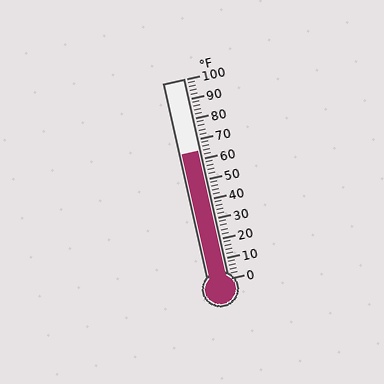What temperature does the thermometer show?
The thermometer shows approximately 64°F.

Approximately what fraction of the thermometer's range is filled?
The thermometer is filled to approximately 65% of its range.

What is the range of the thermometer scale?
The thermometer scale ranges from 0°F to 100°F.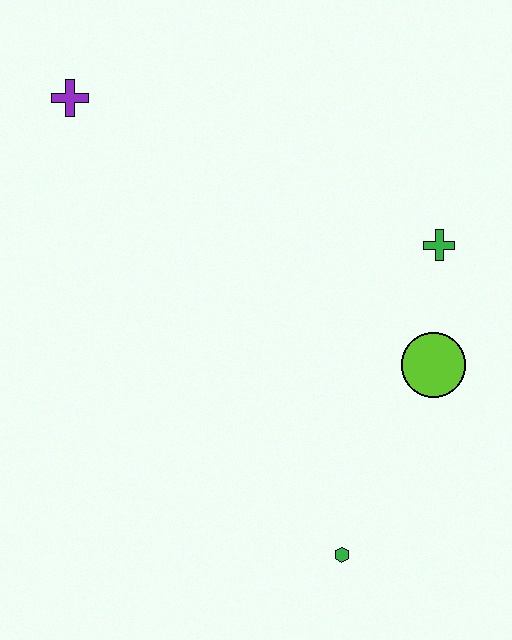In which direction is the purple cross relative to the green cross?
The purple cross is to the left of the green cross.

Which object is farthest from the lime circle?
The purple cross is farthest from the lime circle.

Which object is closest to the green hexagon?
The lime circle is closest to the green hexagon.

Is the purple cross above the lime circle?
Yes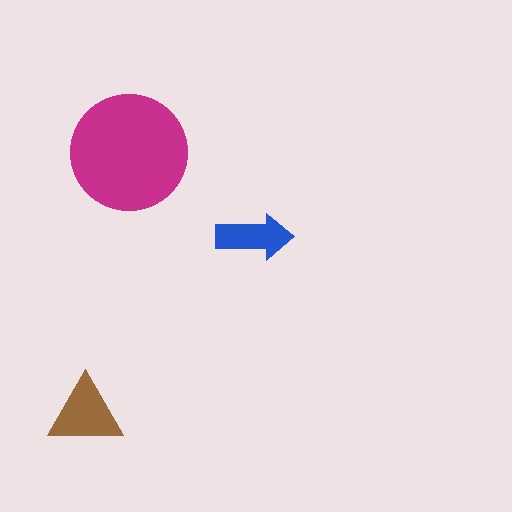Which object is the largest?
The magenta circle.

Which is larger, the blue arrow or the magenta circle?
The magenta circle.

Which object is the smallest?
The blue arrow.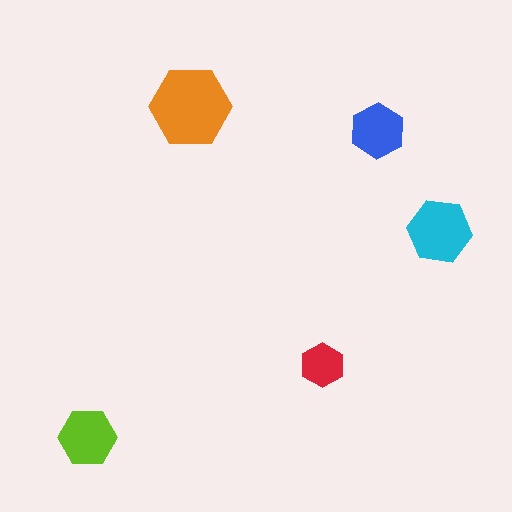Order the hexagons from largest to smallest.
the orange one, the cyan one, the lime one, the blue one, the red one.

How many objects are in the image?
There are 5 objects in the image.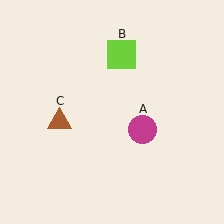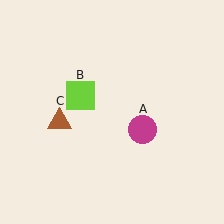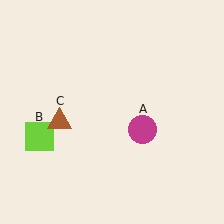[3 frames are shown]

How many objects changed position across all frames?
1 object changed position: lime square (object B).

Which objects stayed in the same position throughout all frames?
Magenta circle (object A) and brown triangle (object C) remained stationary.